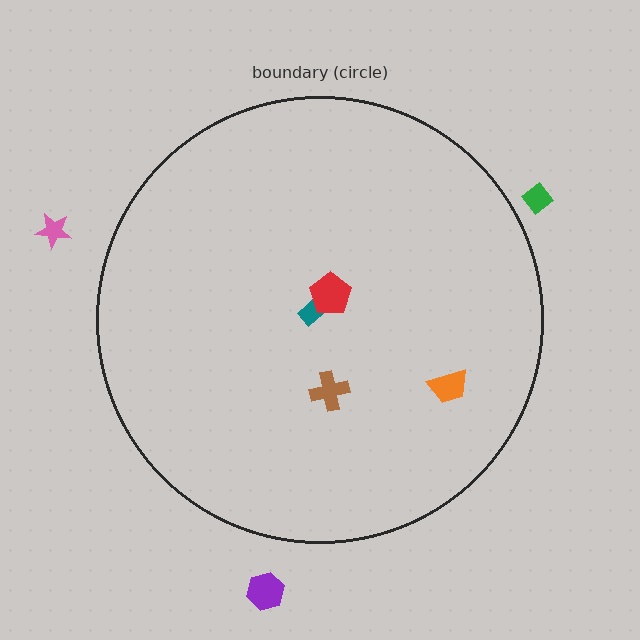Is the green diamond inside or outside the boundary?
Outside.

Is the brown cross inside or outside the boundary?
Inside.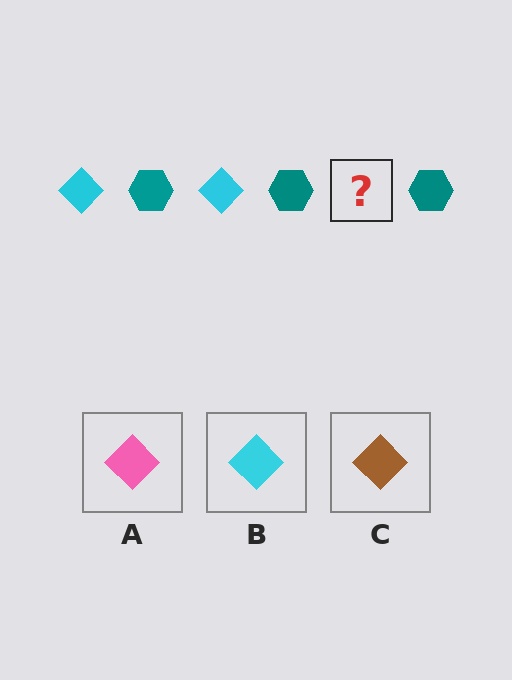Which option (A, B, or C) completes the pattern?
B.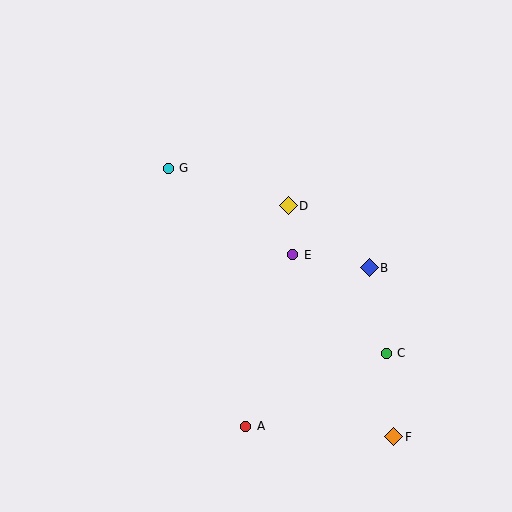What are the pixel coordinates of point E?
Point E is at (293, 255).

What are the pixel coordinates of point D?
Point D is at (288, 206).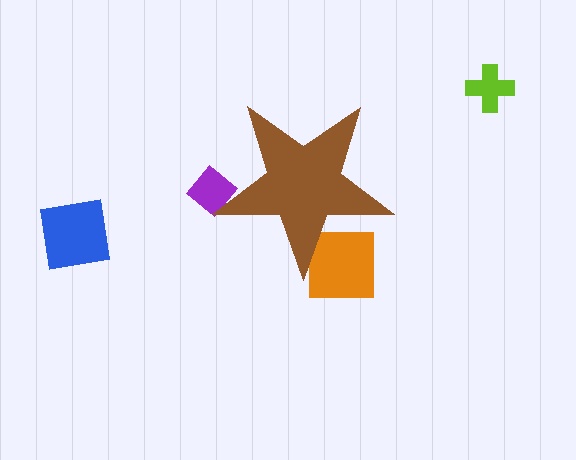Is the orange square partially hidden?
Yes, the orange square is partially hidden behind the brown star.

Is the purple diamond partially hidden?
Yes, the purple diamond is partially hidden behind the brown star.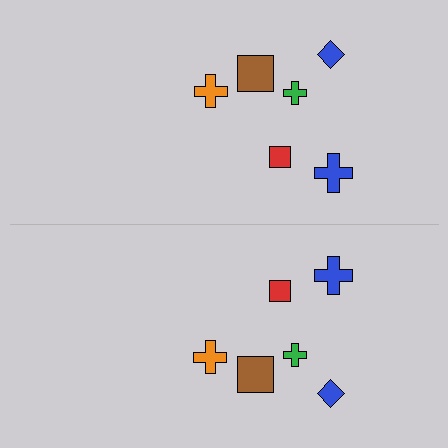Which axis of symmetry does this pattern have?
The pattern has a horizontal axis of symmetry running through the center of the image.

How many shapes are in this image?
There are 12 shapes in this image.